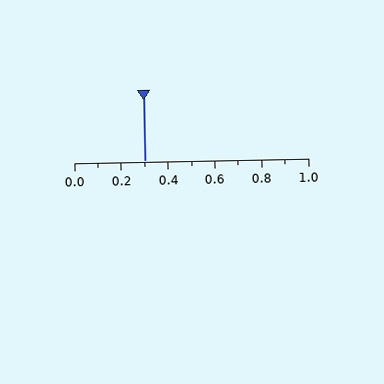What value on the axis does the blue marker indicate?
The marker indicates approximately 0.3.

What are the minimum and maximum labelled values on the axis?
The axis runs from 0.0 to 1.0.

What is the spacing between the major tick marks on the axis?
The major ticks are spaced 0.2 apart.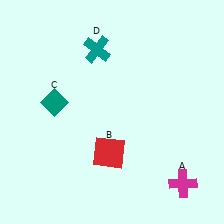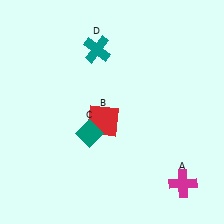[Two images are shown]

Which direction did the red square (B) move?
The red square (B) moved up.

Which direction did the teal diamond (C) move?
The teal diamond (C) moved right.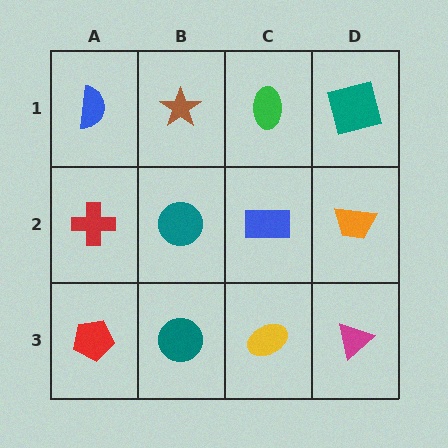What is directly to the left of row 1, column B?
A blue semicircle.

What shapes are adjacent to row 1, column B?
A teal circle (row 2, column B), a blue semicircle (row 1, column A), a green ellipse (row 1, column C).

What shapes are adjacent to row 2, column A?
A blue semicircle (row 1, column A), a red pentagon (row 3, column A), a teal circle (row 2, column B).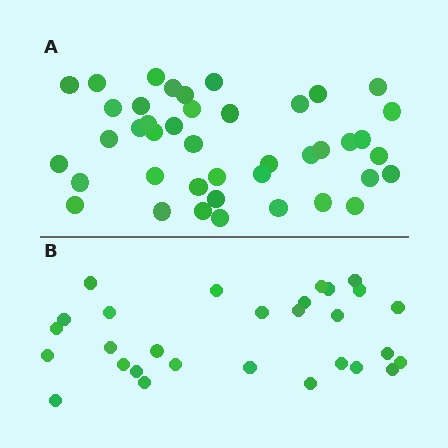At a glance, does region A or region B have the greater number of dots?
Region A (the top region) has more dots.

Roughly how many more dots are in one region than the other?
Region A has approximately 15 more dots than region B.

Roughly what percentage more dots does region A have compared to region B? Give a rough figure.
About 45% more.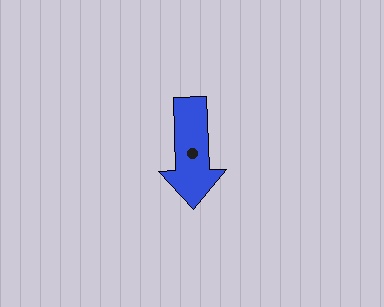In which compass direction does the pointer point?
South.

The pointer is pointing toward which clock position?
Roughly 6 o'clock.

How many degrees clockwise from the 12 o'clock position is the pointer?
Approximately 178 degrees.